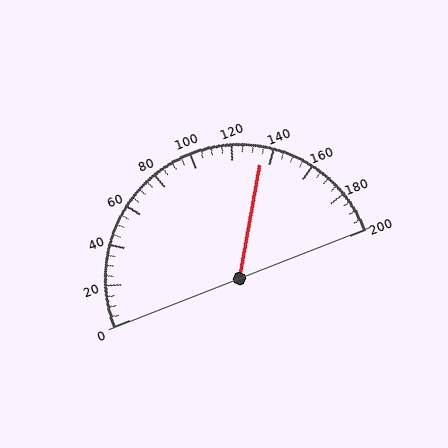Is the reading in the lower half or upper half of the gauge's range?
The reading is in the upper half of the range (0 to 200).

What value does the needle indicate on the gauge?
The needle indicates approximately 135.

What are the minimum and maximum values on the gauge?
The gauge ranges from 0 to 200.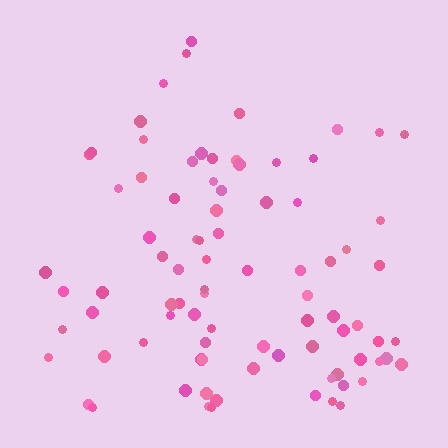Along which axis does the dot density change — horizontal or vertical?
Vertical.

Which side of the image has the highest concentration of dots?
The bottom.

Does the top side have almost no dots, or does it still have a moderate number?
Still a moderate number, just noticeably fewer than the bottom.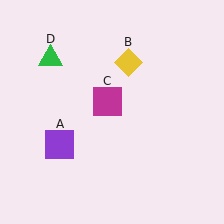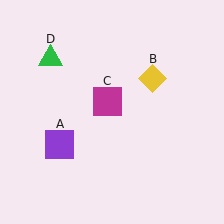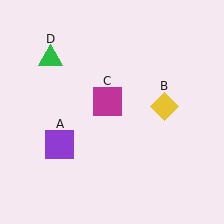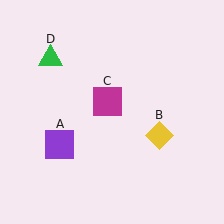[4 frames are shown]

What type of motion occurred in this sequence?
The yellow diamond (object B) rotated clockwise around the center of the scene.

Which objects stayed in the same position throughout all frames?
Purple square (object A) and magenta square (object C) and green triangle (object D) remained stationary.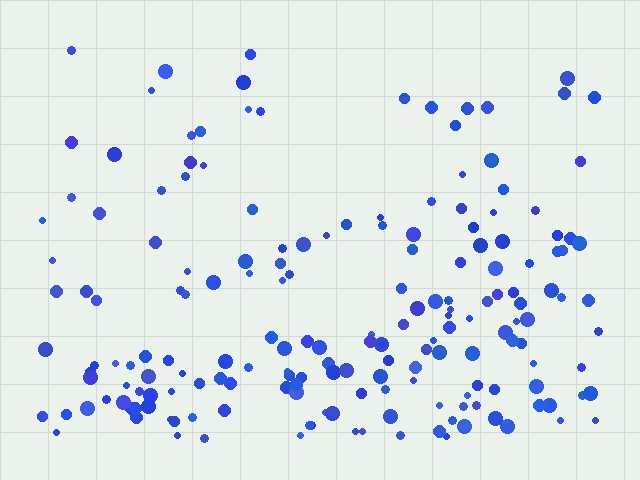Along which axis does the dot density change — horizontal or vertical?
Vertical.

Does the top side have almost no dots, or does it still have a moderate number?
Still a moderate number, just noticeably fewer than the bottom.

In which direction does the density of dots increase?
From top to bottom, with the bottom side densest.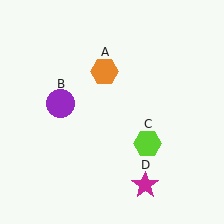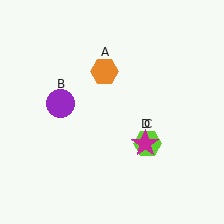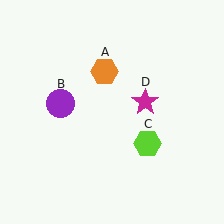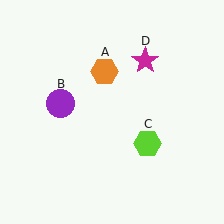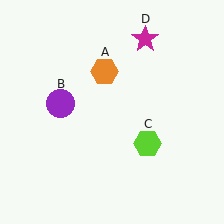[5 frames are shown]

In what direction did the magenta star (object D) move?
The magenta star (object D) moved up.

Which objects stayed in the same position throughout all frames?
Orange hexagon (object A) and purple circle (object B) and lime hexagon (object C) remained stationary.